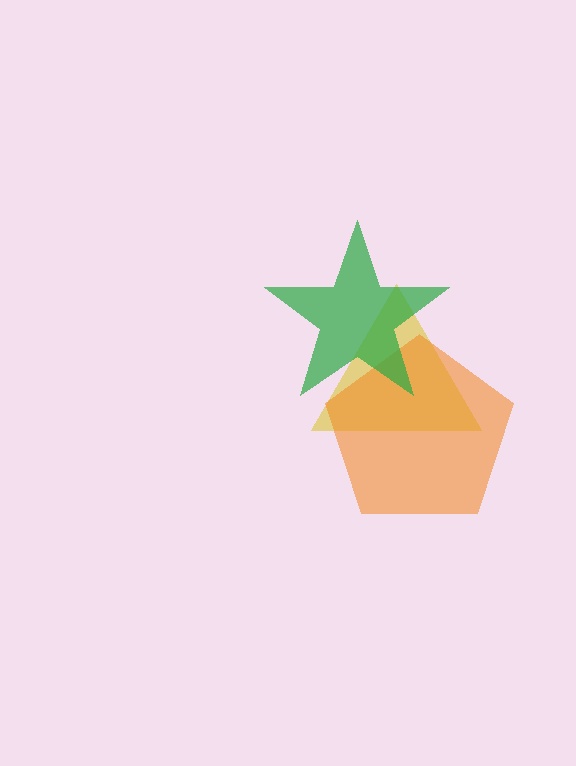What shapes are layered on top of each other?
The layered shapes are: a yellow triangle, an orange pentagon, a green star.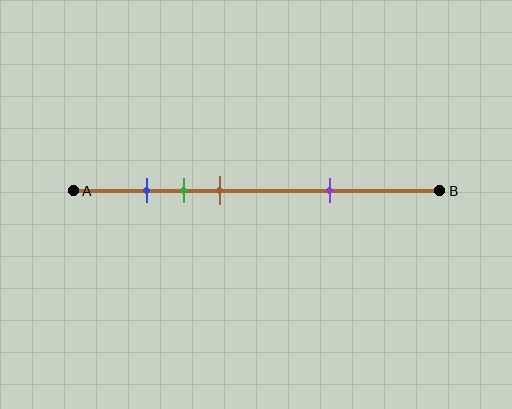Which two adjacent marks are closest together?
The blue and green marks are the closest adjacent pair.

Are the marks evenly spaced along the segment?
No, the marks are not evenly spaced.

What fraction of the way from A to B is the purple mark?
The purple mark is approximately 70% (0.7) of the way from A to B.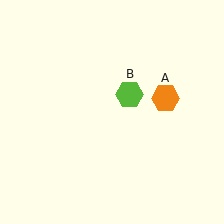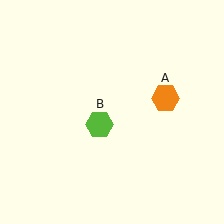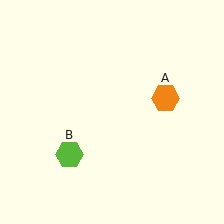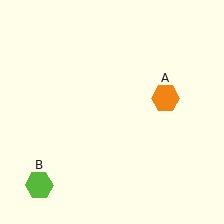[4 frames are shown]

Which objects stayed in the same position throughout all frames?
Orange hexagon (object A) remained stationary.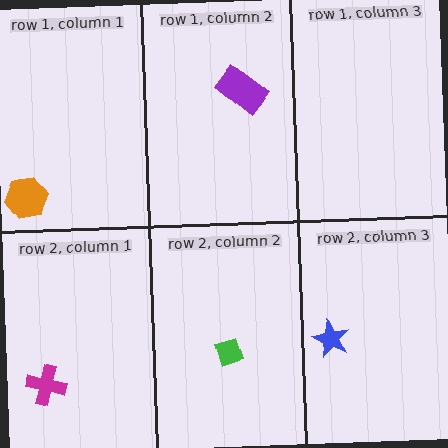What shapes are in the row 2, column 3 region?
The blue star.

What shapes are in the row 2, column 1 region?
The magenta cross.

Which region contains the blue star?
The row 2, column 3 region.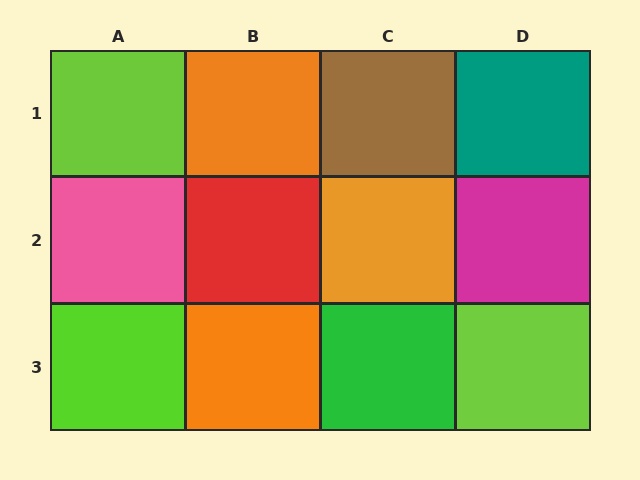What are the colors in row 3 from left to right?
Lime, orange, green, lime.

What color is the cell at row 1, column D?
Teal.